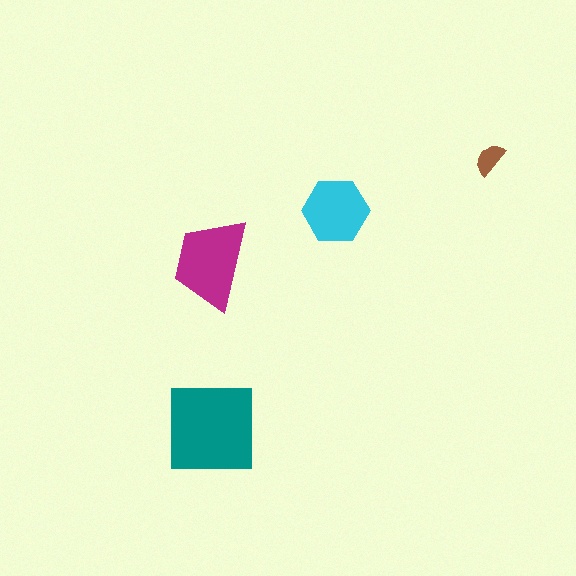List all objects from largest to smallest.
The teal square, the magenta trapezoid, the cyan hexagon, the brown semicircle.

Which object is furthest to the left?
The magenta trapezoid is leftmost.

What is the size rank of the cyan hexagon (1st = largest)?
3rd.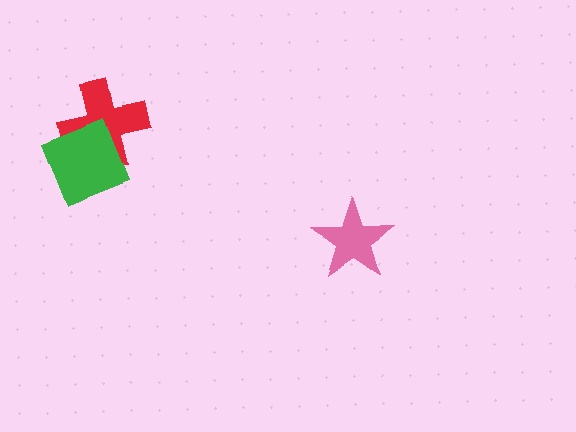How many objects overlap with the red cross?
1 object overlaps with the red cross.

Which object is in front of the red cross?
The green diamond is in front of the red cross.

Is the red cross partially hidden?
Yes, it is partially covered by another shape.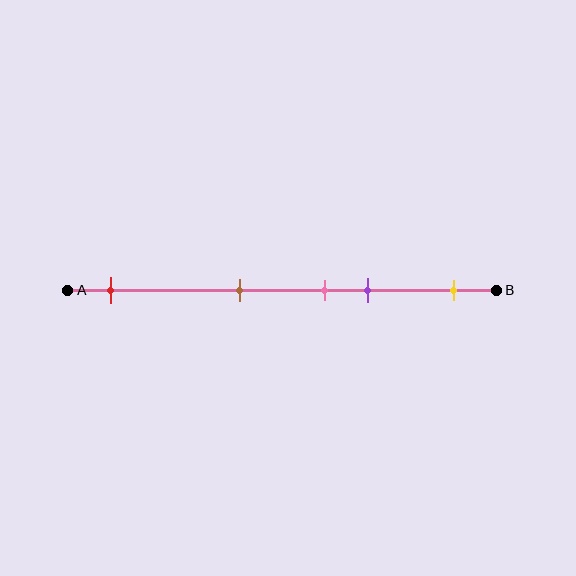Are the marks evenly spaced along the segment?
No, the marks are not evenly spaced.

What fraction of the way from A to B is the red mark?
The red mark is approximately 10% (0.1) of the way from A to B.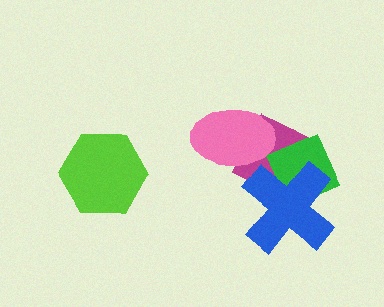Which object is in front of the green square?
The blue cross is in front of the green square.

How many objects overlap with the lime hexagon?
0 objects overlap with the lime hexagon.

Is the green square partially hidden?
Yes, it is partially covered by another shape.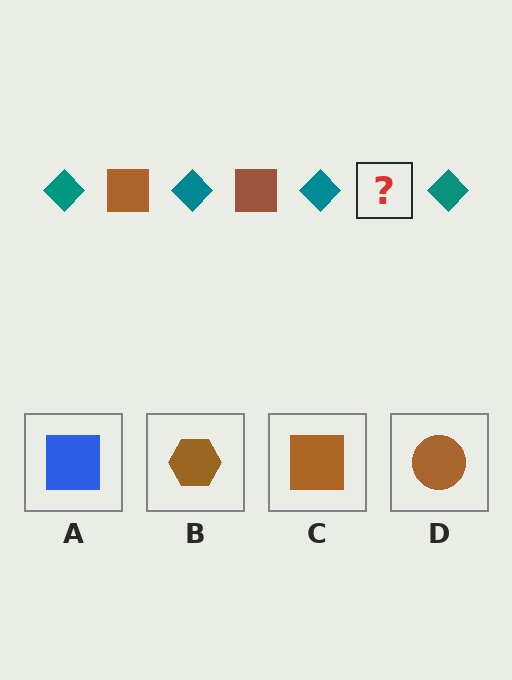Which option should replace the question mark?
Option C.